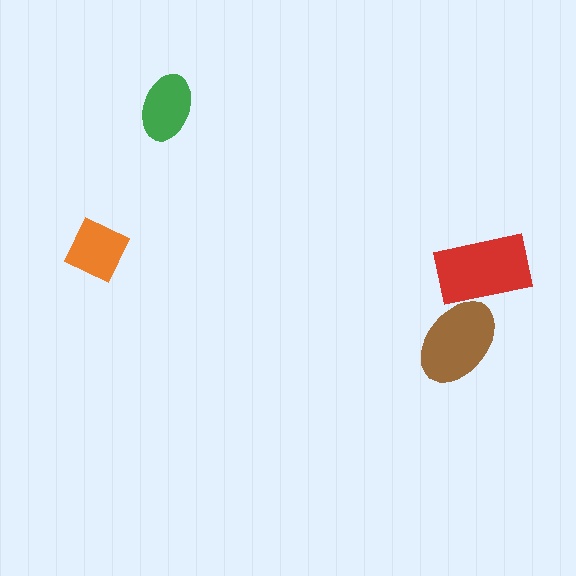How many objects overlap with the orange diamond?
0 objects overlap with the orange diamond.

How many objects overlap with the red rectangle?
1 object overlaps with the red rectangle.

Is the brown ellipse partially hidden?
Yes, it is partially covered by another shape.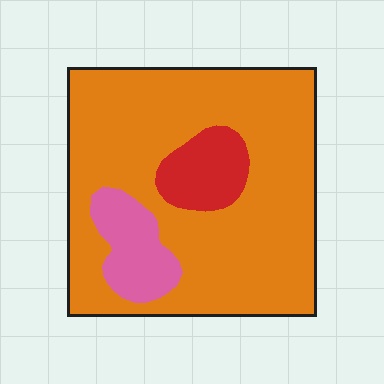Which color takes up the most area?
Orange, at roughly 80%.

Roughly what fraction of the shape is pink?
Pink takes up about one tenth (1/10) of the shape.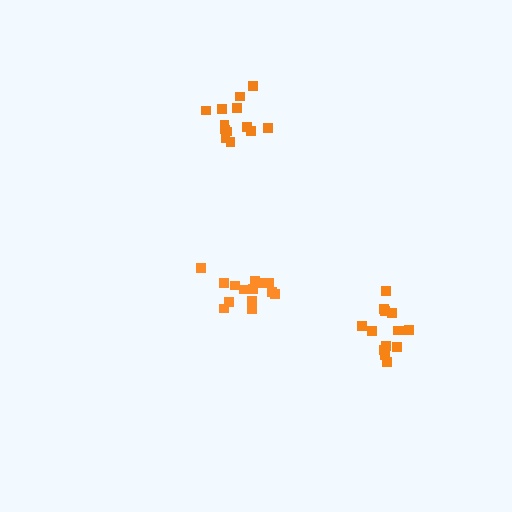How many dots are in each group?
Group 1: 14 dots, Group 2: 14 dots, Group 3: 13 dots (41 total).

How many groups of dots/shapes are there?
There are 3 groups.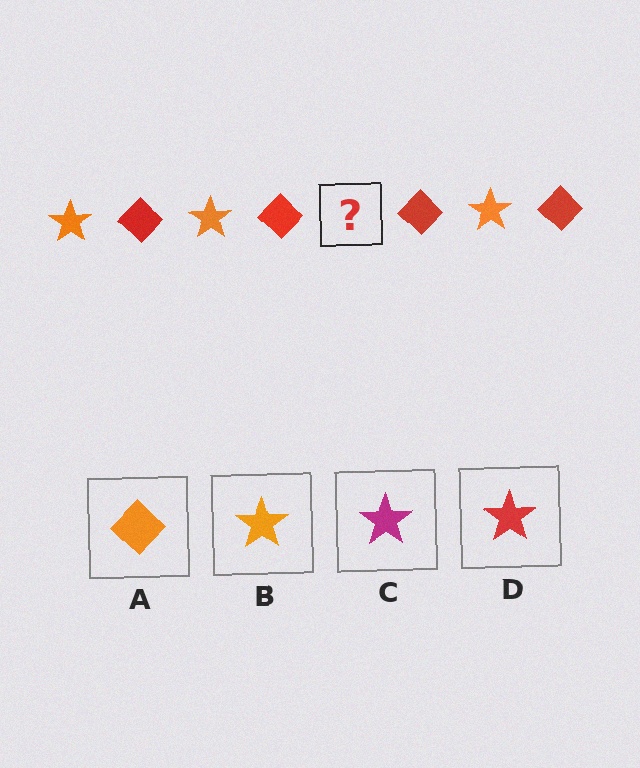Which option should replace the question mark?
Option B.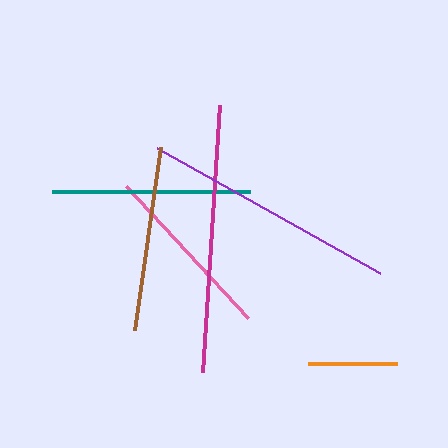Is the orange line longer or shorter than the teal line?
The teal line is longer than the orange line.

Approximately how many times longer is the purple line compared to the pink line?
The purple line is approximately 1.4 times the length of the pink line.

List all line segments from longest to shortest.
From longest to shortest: magenta, purple, teal, brown, pink, orange.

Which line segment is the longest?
The magenta line is the longest at approximately 267 pixels.